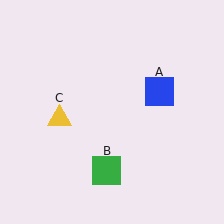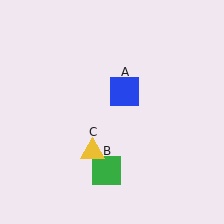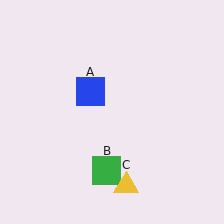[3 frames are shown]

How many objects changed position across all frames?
2 objects changed position: blue square (object A), yellow triangle (object C).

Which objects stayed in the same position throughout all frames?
Green square (object B) remained stationary.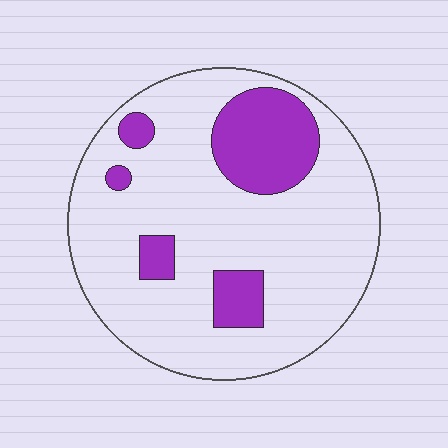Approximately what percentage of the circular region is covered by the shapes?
Approximately 20%.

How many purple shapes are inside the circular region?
5.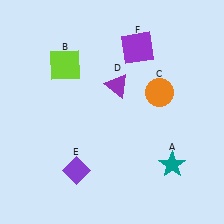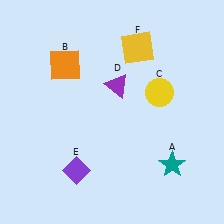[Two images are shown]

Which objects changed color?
B changed from lime to orange. C changed from orange to yellow. F changed from purple to yellow.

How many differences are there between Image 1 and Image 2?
There are 3 differences between the two images.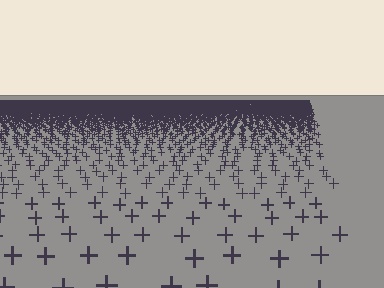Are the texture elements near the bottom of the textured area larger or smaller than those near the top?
Larger. Near the bottom, elements are closer to the viewer and appear at a bigger on-screen size.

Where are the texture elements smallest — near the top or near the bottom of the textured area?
Near the top.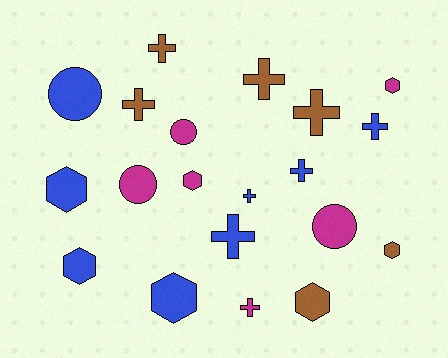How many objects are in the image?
There are 20 objects.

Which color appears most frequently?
Blue, with 8 objects.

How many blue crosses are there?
There are 4 blue crosses.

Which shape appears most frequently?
Cross, with 9 objects.